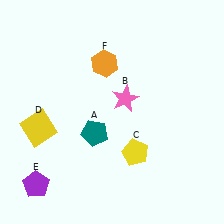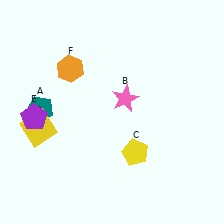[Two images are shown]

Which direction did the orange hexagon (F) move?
The orange hexagon (F) moved left.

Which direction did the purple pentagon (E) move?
The purple pentagon (E) moved up.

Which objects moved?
The objects that moved are: the teal pentagon (A), the purple pentagon (E), the orange hexagon (F).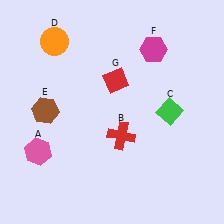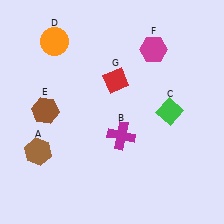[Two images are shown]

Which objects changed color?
A changed from pink to brown. B changed from red to magenta.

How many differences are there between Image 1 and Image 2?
There are 2 differences between the two images.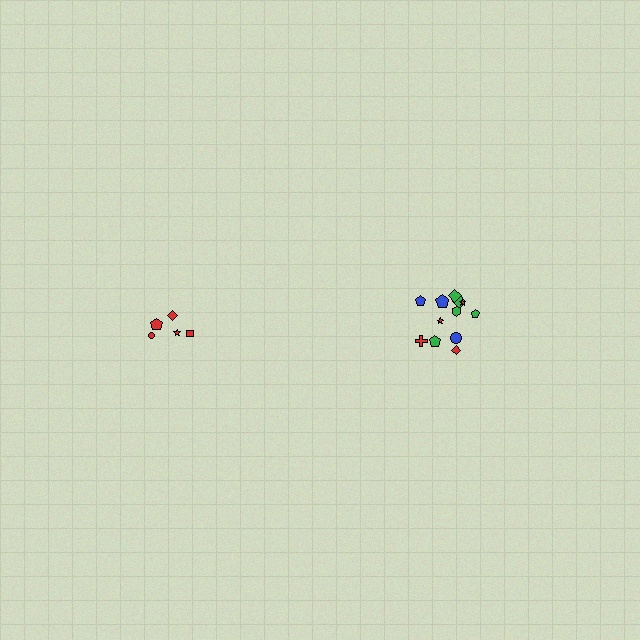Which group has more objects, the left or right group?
The right group.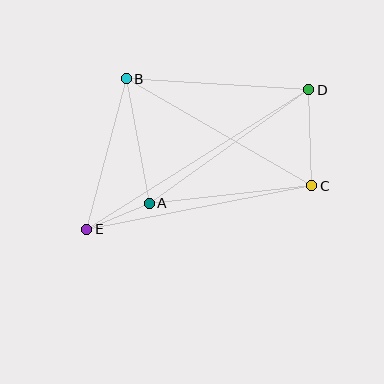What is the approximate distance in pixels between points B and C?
The distance between B and C is approximately 214 pixels.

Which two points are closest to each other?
Points A and E are closest to each other.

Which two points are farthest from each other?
Points D and E are farthest from each other.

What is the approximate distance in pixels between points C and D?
The distance between C and D is approximately 96 pixels.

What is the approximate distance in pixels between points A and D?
The distance between A and D is approximately 195 pixels.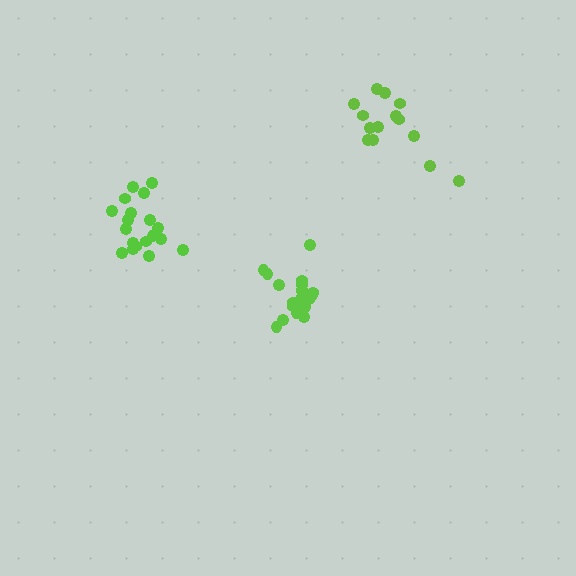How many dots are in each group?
Group 1: 19 dots, Group 2: 19 dots, Group 3: 15 dots (53 total).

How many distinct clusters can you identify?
There are 3 distinct clusters.